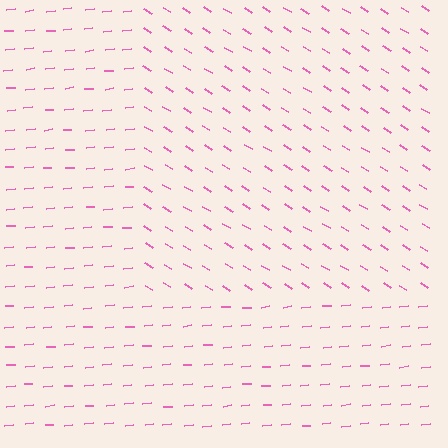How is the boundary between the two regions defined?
The boundary is defined purely by a change in line orientation (approximately 38 degrees difference). All lines are the same color and thickness.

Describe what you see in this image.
The image is filled with small pink line segments. A rectangle region in the image has lines oriented differently from the surrounding lines, creating a visible texture boundary.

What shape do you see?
I see a rectangle.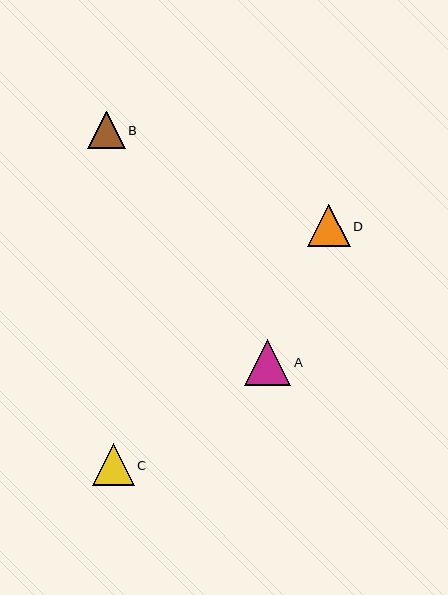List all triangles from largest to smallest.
From largest to smallest: A, D, C, B.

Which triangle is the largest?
Triangle A is the largest with a size of approximately 46 pixels.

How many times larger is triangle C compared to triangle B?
Triangle C is approximately 1.1 times the size of triangle B.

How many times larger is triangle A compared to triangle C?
Triangle A is approximately 1.1 times the size of triangle C.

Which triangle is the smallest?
Triangle B is the smallest with a size of approximately 37 pixels.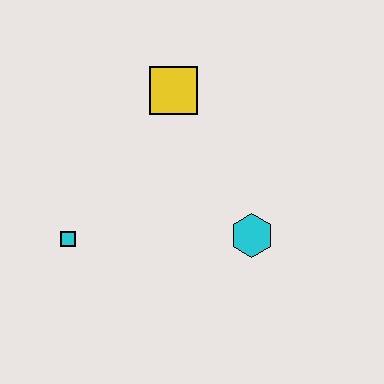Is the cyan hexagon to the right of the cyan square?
Yes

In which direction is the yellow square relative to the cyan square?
The yellow square is above the cyan square.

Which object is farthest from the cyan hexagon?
The cyan square is farthest from the cyan hexagon.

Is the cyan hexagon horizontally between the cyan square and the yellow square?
No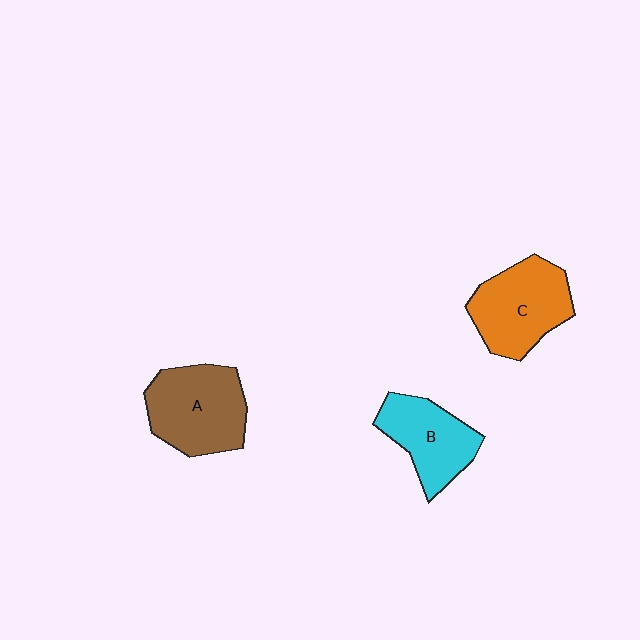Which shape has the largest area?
Shape A (brown).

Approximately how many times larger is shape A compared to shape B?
Approximately 1.2 times.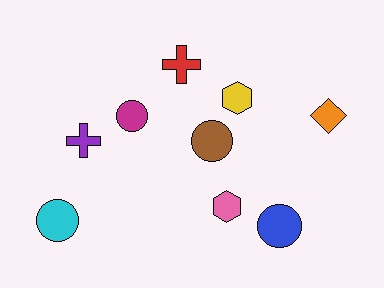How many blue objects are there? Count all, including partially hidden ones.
There is 1 blue object.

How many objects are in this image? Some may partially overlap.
There are 9 objects.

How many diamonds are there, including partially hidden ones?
There is 1 diamond.